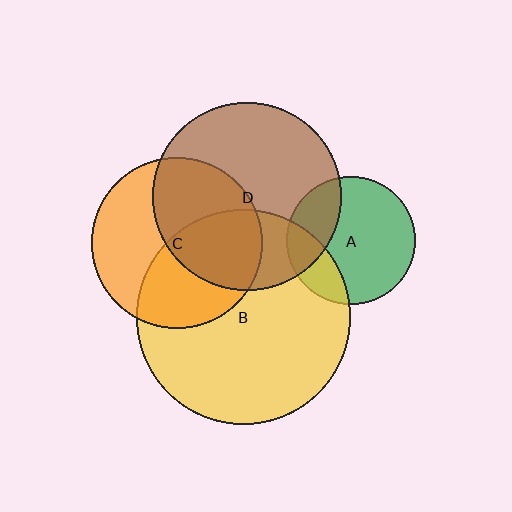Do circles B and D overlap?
Yes.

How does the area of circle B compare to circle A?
Approximately 2.8 times.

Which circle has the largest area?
Circle B (yellow).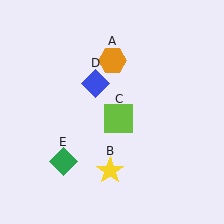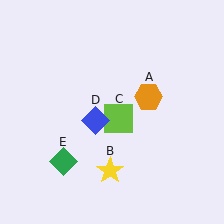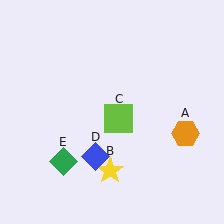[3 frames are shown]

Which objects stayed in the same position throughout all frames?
Yellow star (object B) and lime square (object C) and green diamond (object E) remained stationary.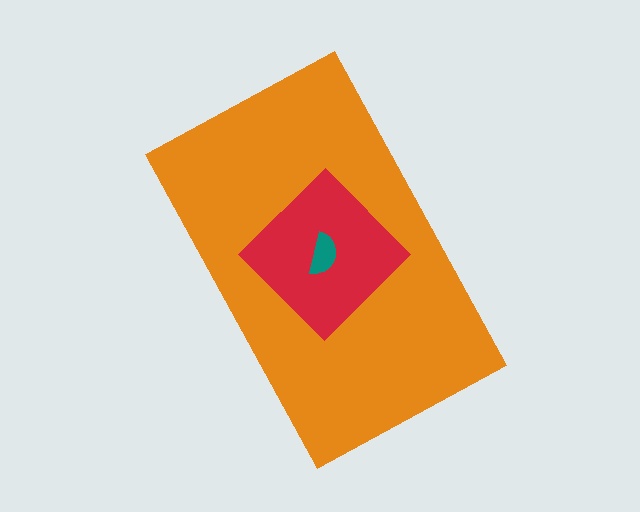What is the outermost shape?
The orange rectangle.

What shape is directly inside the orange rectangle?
The red diamond.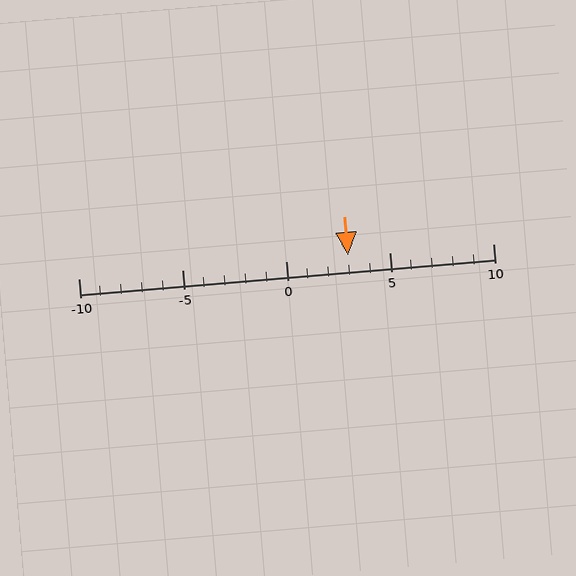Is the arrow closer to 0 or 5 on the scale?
The arrow is closer to 5.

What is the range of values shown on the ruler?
The ruler shows values from -10 to 10.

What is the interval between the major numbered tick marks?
The major tick marks are spaced 5 units apart.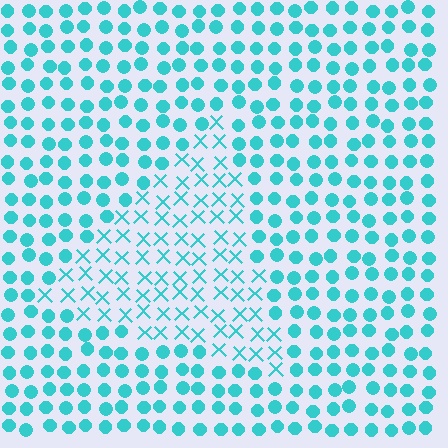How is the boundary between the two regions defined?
The boundary is defined by a change in element shape: X marks inside vs. circles outside. All elements share the same color and spacing.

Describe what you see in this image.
The image is filled with small cyan elements arranged in a uniform grid. A triangle-shaped region contains X marks, while the surrounding area contains circles. The boundary is defined purely by the change in element shape.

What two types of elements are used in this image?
The image uses X marks inside the triangle region and circles outside it.